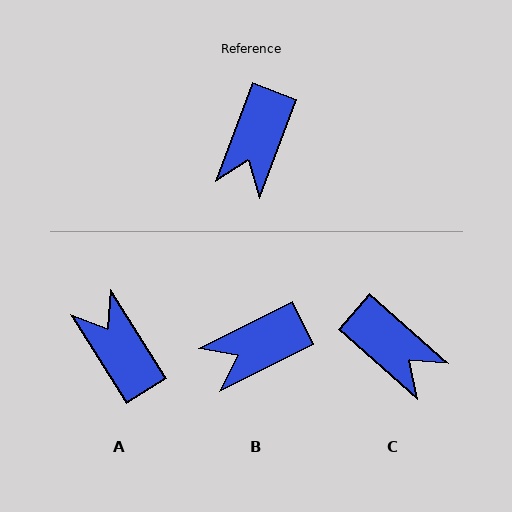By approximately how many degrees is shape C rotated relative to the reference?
Approximately 69 degrees counter-clockwise.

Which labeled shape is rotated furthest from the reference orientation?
A, about 128 degrees away.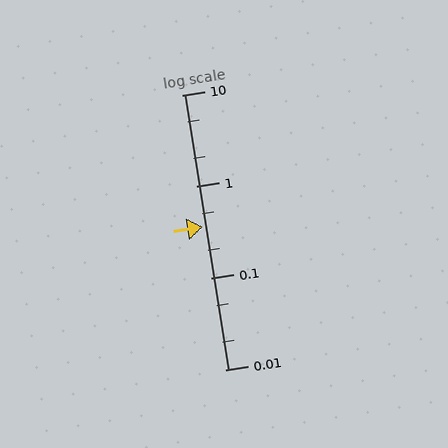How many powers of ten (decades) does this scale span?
The scale spans 3 decades, from 0.01 to 10.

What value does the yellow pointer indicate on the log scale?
The pointer indicates approximately 0.36.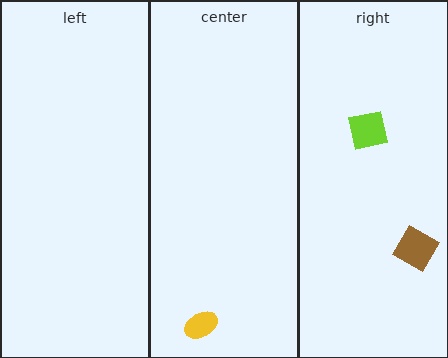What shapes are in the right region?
The brown diamond, the lime square.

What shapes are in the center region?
The yellow ellipse.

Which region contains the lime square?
The right region.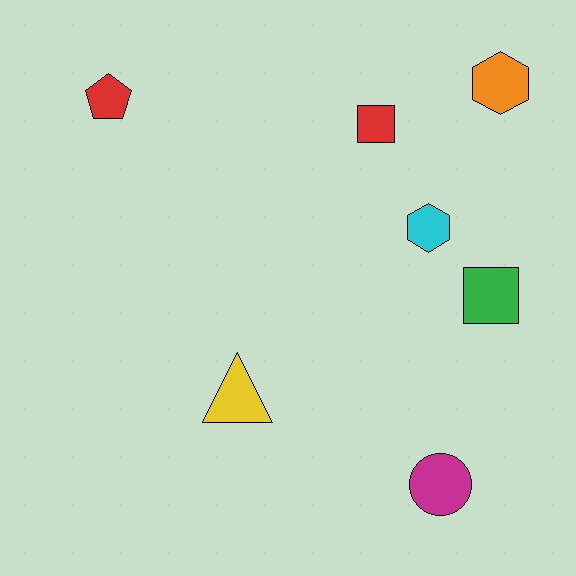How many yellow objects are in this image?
There is 1 yellow object.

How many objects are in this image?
There are 7 objects.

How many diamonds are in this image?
There are no diamonds.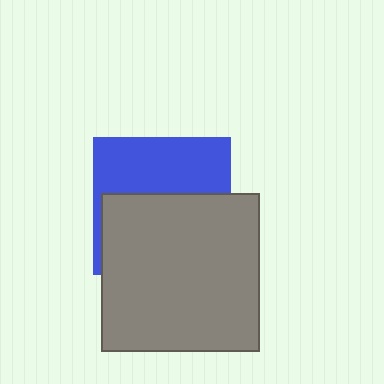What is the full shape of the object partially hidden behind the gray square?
The partially hidden object is a blue square.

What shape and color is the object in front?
The object in front is a gray square.